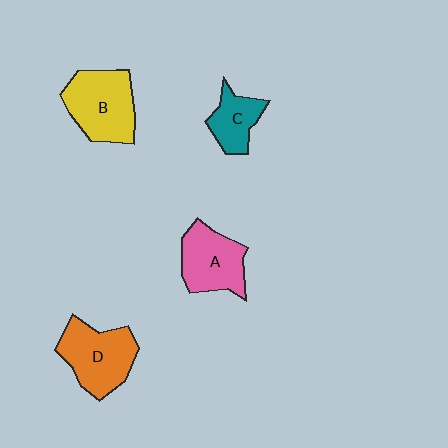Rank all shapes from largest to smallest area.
From largest to smallest: B (yellow), D (orange), A (pink), C (teal).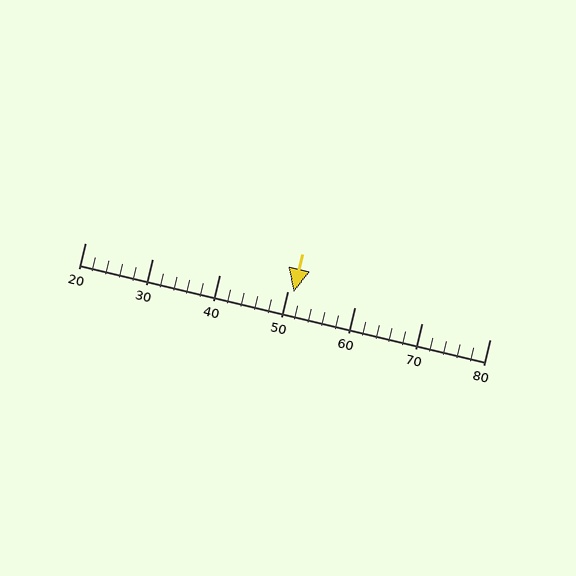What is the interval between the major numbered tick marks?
The major tick marks are spaced 10 units apart.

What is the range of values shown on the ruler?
The ruler shows values from 20 to 80.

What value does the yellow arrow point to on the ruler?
The yellow arrow points to approximately 51.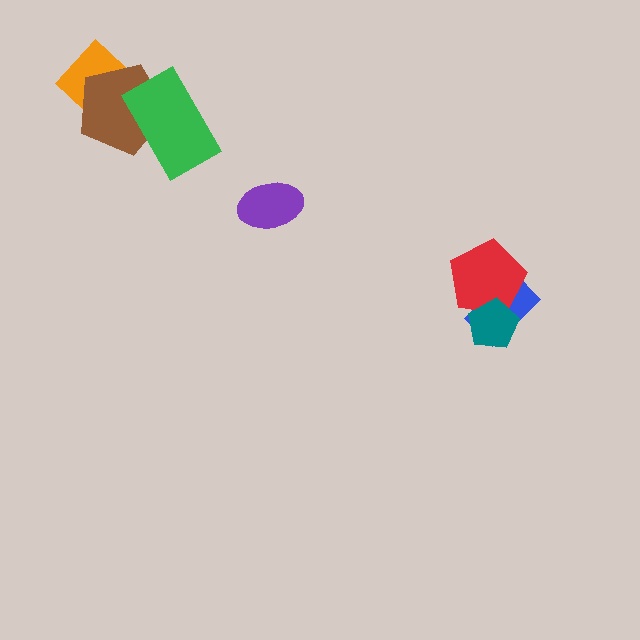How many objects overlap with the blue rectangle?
2 objects overlap with the blue rectangle.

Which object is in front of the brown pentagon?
The green rectangle is in front of the brown pentagon.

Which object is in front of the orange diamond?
The brown pentagon is in front of the orange diamond.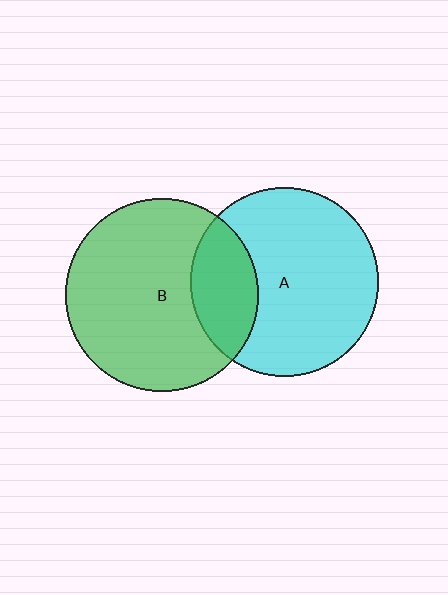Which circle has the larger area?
Circle B (green).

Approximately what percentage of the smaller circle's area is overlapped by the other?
Approximately 25%.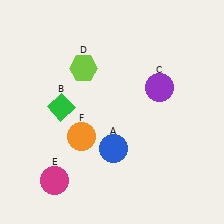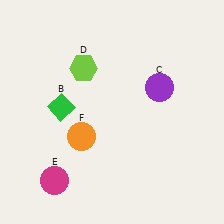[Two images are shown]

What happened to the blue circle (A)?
The blue circle (A) was removed in Image 2. It was in the bottom-right area of Image 1.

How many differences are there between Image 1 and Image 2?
There is 1 difference between the two images.